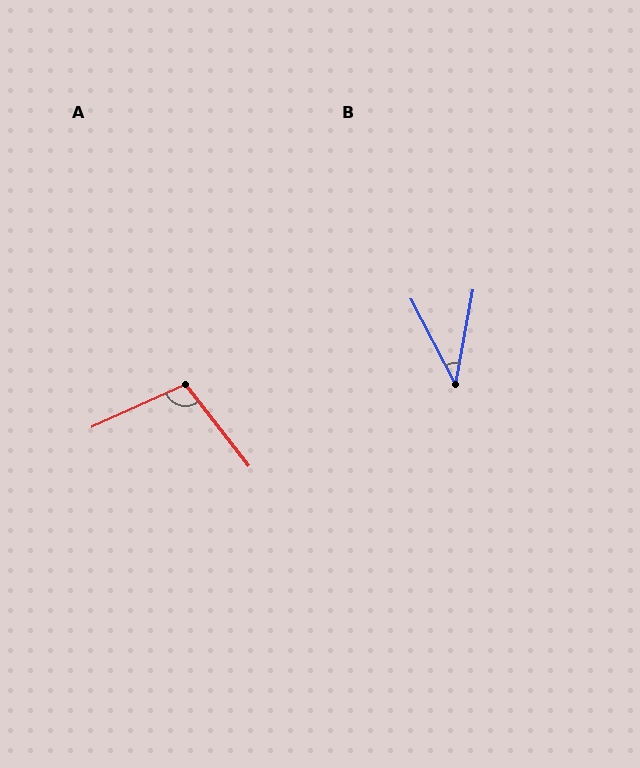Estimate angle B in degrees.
Approximately 37 degrees.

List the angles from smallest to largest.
B (37°), A (103°).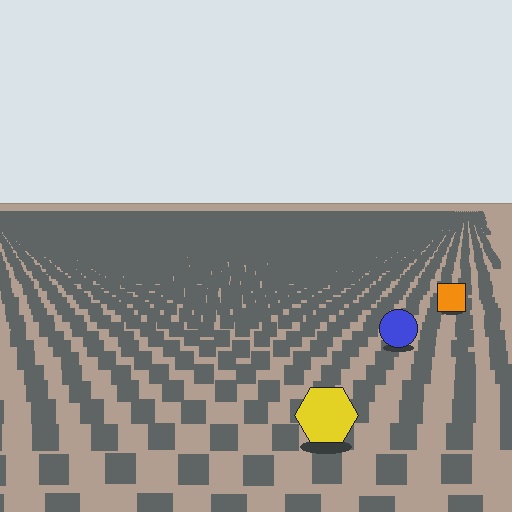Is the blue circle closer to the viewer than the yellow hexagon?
No. The yellow hexagon is closer — you can tell from the texture gradient: the ground texture is coarser near it.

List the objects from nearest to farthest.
From nearest to farthest: the yellow hexagon, the blue circle, the orange square.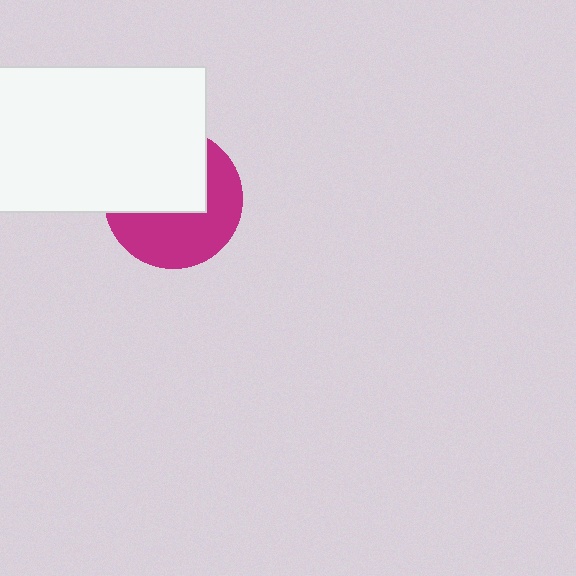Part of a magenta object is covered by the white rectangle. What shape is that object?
It is a circle.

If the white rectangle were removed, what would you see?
You would see the complete magenta circle.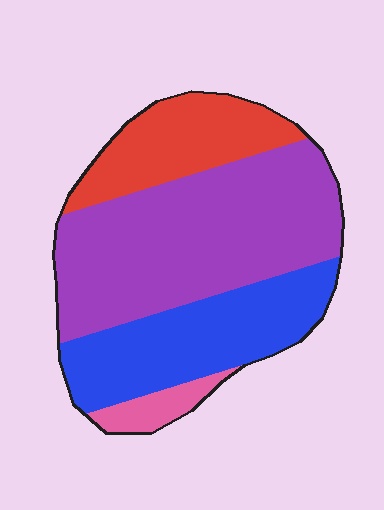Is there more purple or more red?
Purple.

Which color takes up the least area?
Pink, at roughly 5%.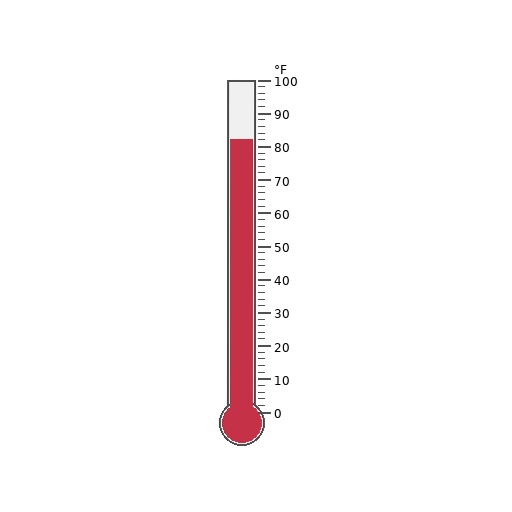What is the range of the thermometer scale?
The thermometer scale ranges from 0°F to 100°F.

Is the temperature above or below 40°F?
The temperature is above 40°F.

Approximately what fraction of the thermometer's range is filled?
The thermometer is filled to approximately 80% of its range.